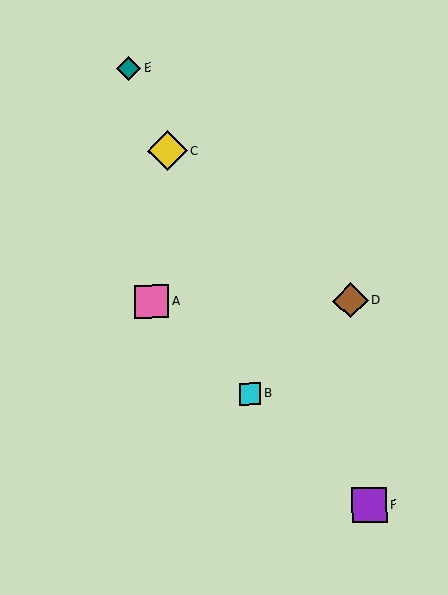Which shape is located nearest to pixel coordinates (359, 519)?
The purple square (labeled F) at (369, 505) is nearest to that location.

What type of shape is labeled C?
Shape C is a yellow diamond.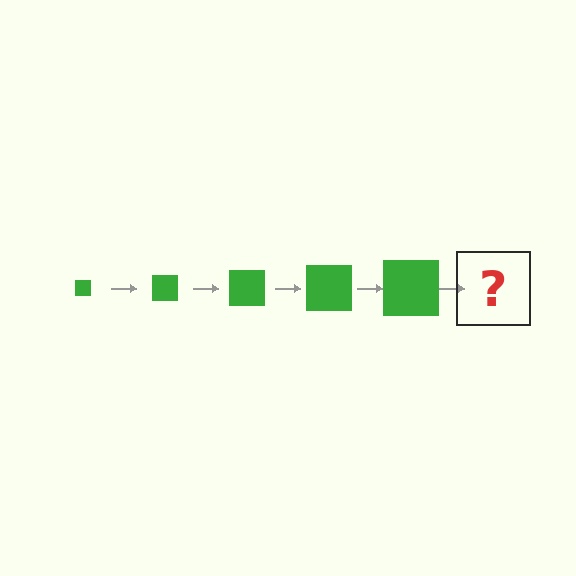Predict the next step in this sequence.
The next step is a green square, larger than the previous one.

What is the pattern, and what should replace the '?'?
The pattern is that the square gets progressively larger each step. The '?' should be a green square, larger than the previous one.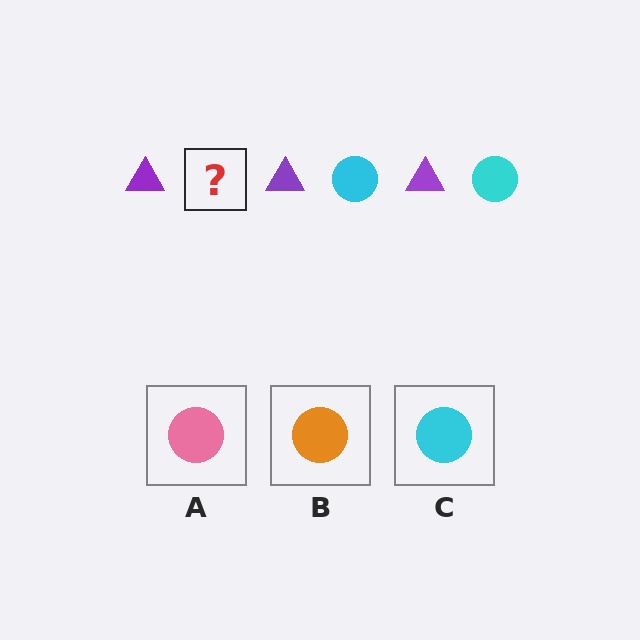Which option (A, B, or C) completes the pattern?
C.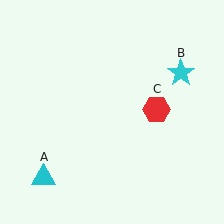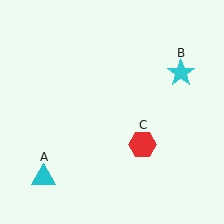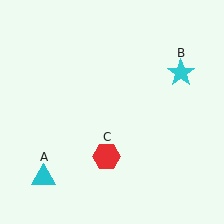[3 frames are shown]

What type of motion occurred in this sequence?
The red hexagon (object C) rotated clockwise around the center of the scene.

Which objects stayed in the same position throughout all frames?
Cyan triangle (object A) and cyan star (object B) remained stationary.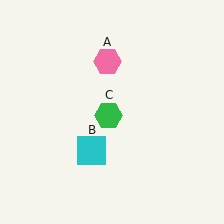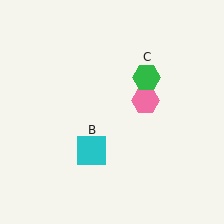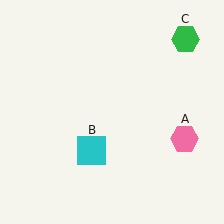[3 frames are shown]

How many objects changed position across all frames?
2 objects changed position: pink hexagon (object A), green hexagon (object C).